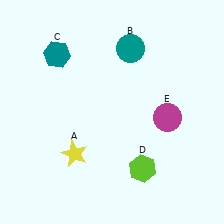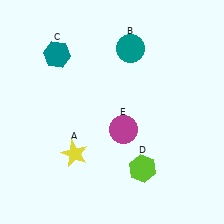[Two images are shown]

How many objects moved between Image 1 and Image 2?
1 object moved between the two images.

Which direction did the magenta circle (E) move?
The magenta circle (E) moved left.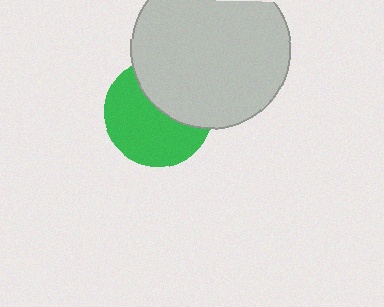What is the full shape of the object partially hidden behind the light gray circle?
The partially hidden object is a green circle.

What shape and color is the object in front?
The object in front is a light gray circle.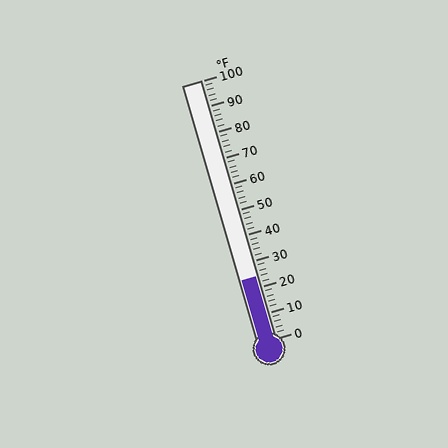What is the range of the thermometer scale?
The thermometer scale ranges from 0°F to 100°F.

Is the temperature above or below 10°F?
The temperature is above 10°F.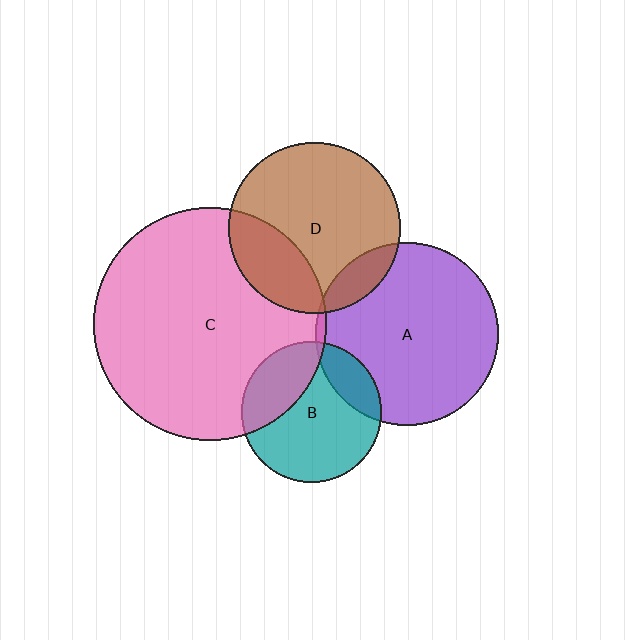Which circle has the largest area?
Circle C (pink).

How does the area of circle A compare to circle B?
Approximately 1.7 times.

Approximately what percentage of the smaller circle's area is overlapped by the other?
Approximately 10%.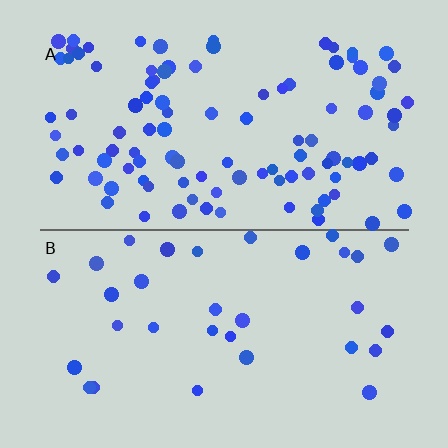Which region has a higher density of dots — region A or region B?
A (the top).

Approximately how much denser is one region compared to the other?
Approximately 3.2× — region A over region B.